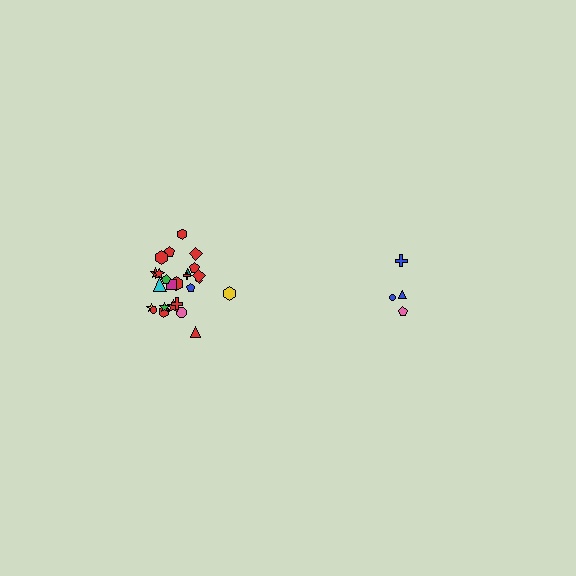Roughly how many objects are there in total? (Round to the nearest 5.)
Roughly 30 objects in total.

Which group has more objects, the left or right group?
The left group.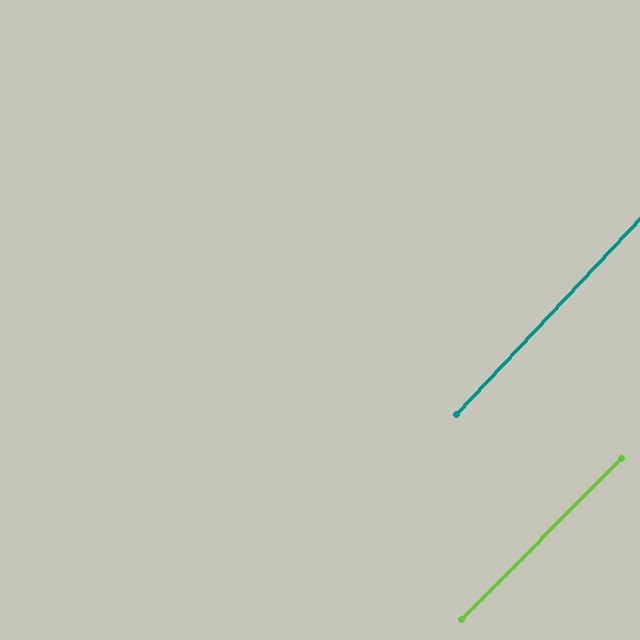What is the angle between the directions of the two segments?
Approximately 2 degrees.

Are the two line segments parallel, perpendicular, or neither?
Parallel — their directions differ by only 1.6°.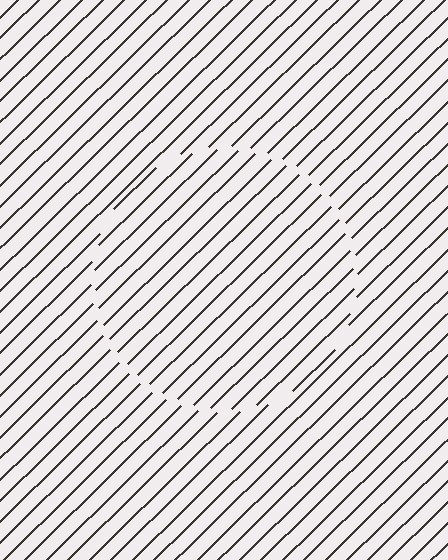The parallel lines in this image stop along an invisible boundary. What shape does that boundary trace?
An illusory circle. The interior of the shape contains the same grating, shifted by half a period — the contour is defined by the phase discontinuity where line-ends from the inner and outer gratings abut.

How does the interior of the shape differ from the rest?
The interior of the shape contains the same grating, shifted by half a period — the contour is defined by the phase discontinuity where line-ends from the inner and outer gratings abut.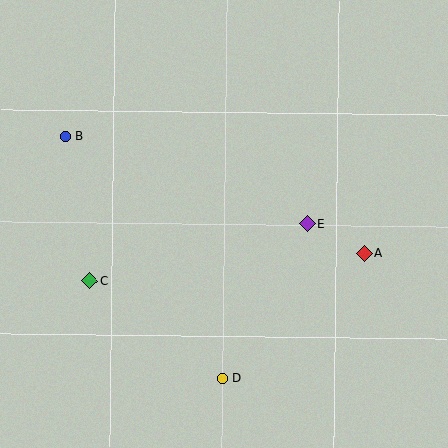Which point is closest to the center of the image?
Point E at (307, 224) is closest to the center.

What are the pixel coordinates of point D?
Point D is at (222, 378).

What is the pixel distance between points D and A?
The distance between D and A is 189 pixels.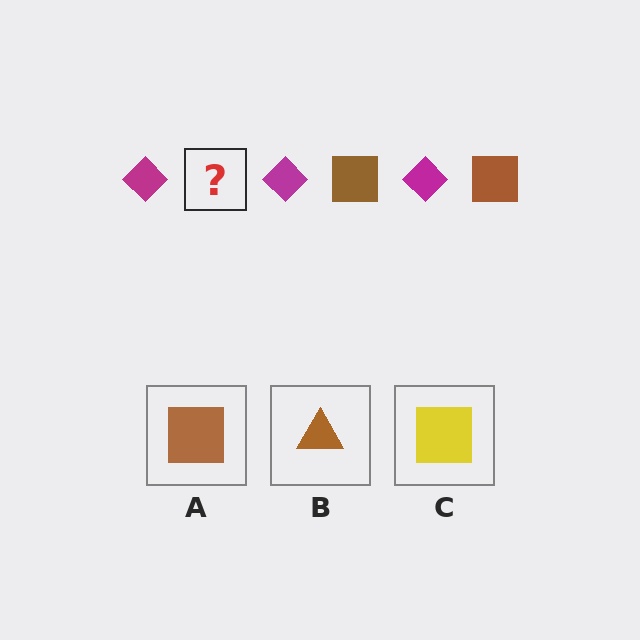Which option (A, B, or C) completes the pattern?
A.